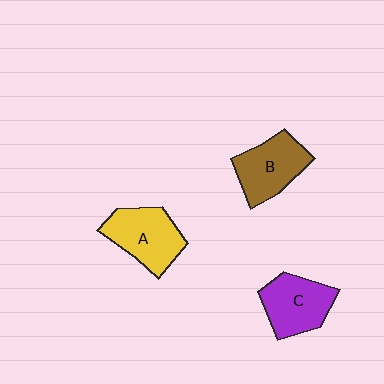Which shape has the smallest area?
Shape C (purple).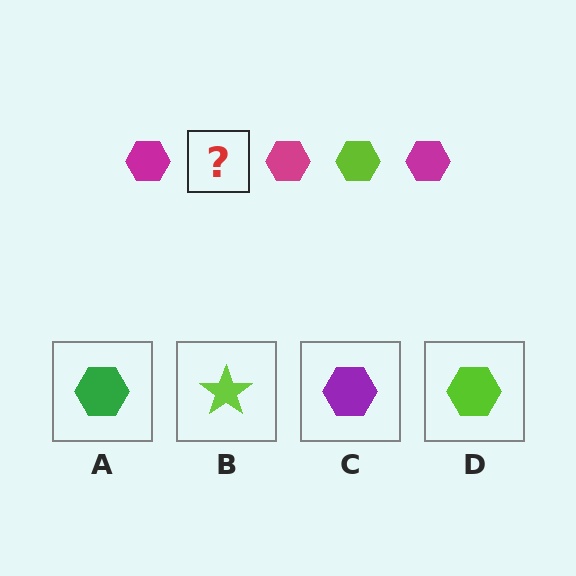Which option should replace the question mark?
Option D.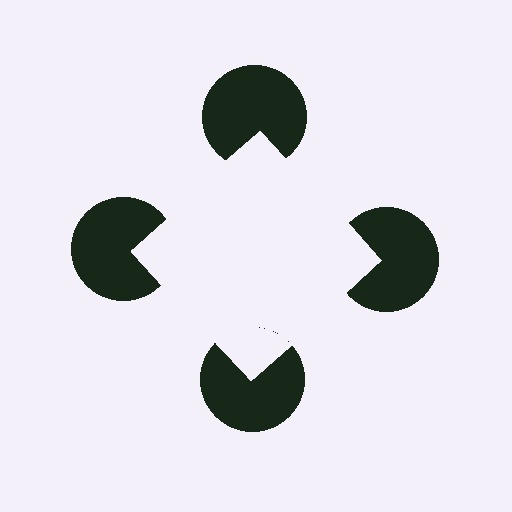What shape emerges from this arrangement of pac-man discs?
An illusory square — its edges are inferred from the aligned wedge cuts in the pac-man discs, not physically drawn.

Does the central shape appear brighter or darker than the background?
It typically appears slightly brighter than the background, even though no actual brightness change is drawn.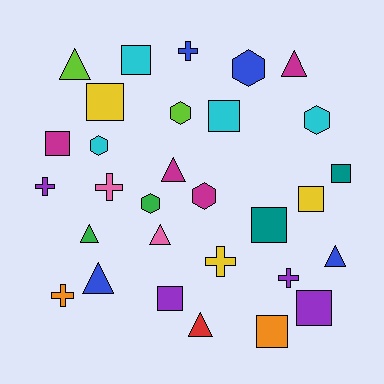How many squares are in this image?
There are 10 squares.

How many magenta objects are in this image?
There are 4 magenta objects.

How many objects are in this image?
There are 30 objects.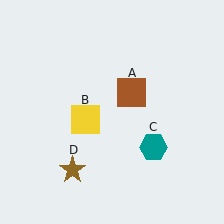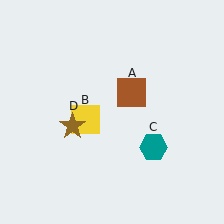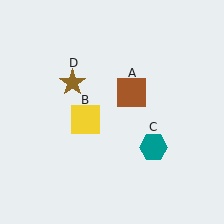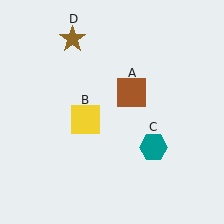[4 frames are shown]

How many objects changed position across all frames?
1 object changed position: brown star (object D).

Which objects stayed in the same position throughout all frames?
Brown square (object A) and yellow square (object B) and teal hexagon (object C) remained stationary.